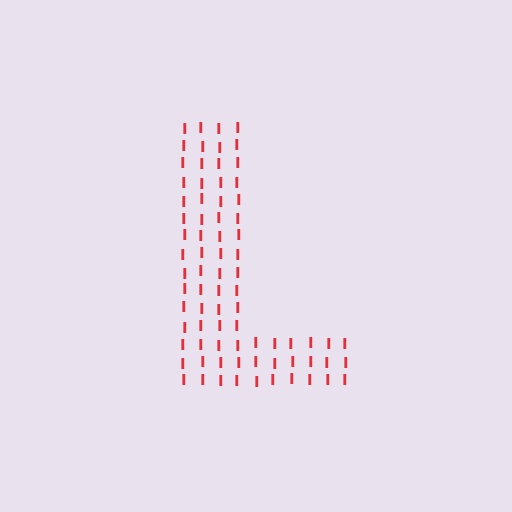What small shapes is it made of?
It is made of small letter I's.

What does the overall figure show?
The overall figure shows the letter L.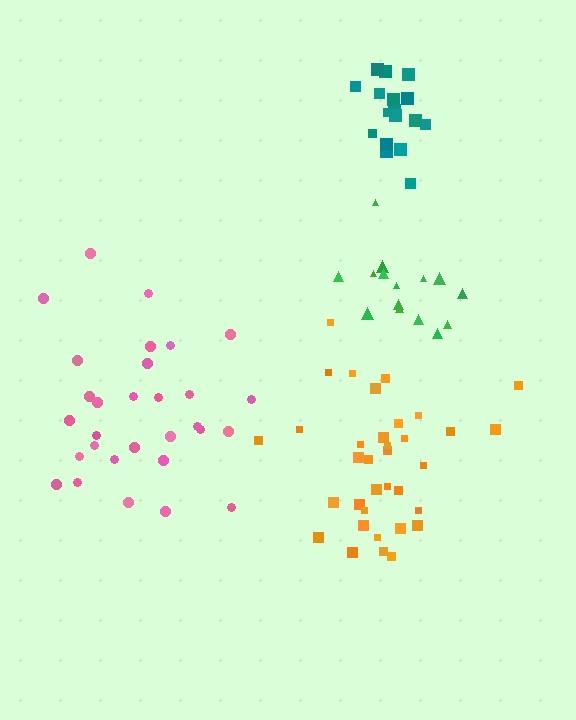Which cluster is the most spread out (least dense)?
Pink.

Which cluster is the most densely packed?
Teal.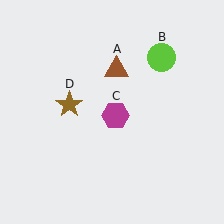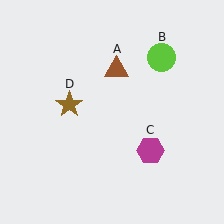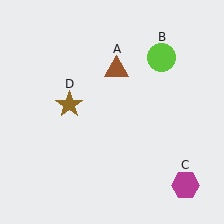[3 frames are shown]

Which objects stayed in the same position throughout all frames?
Brown triangle (object A) and lime circle (object B) and brown star (object D) remained stationary.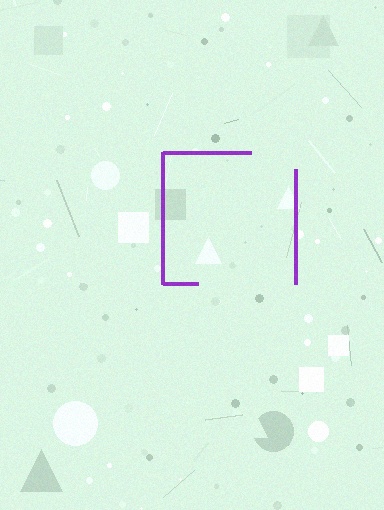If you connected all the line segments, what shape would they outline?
They would outline a square.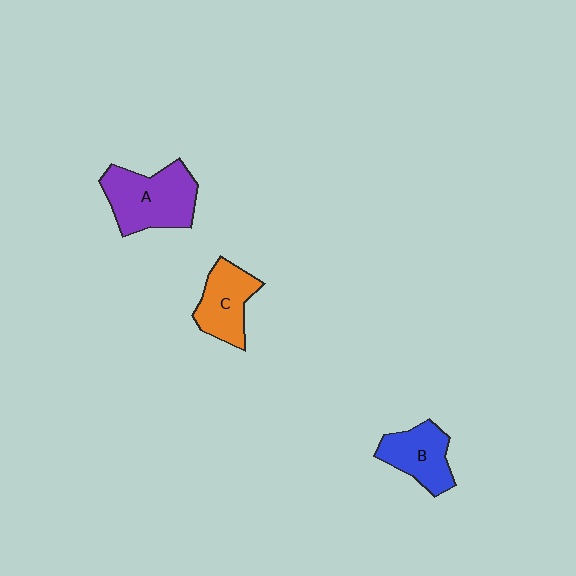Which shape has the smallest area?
Shape B (blue).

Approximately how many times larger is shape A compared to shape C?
Approximately 1.4 times.